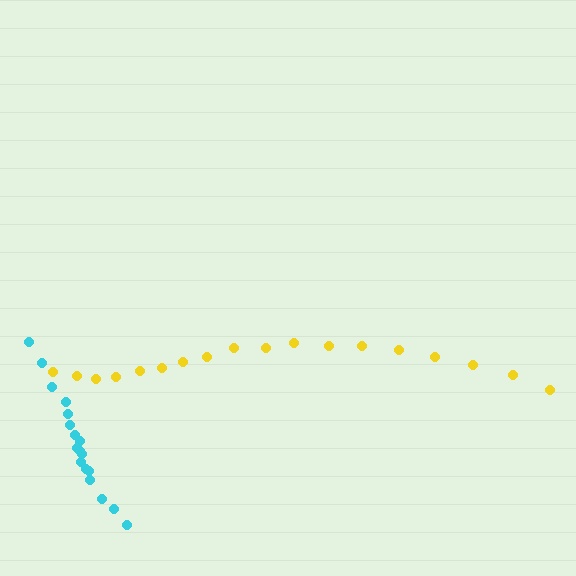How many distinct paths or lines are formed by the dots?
There are 2 distinct paths.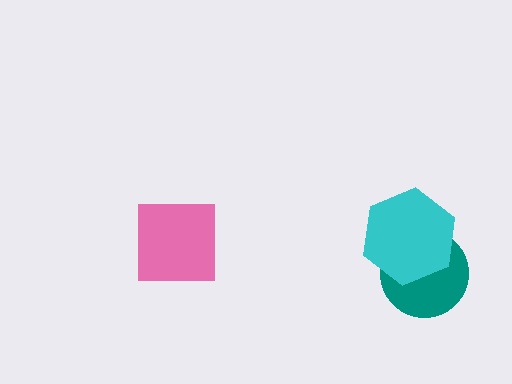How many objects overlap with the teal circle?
1 object overlaps with the teal circle.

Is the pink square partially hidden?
No, no other shape covers it.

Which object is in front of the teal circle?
The cyan hexagon is in front of the teal circle.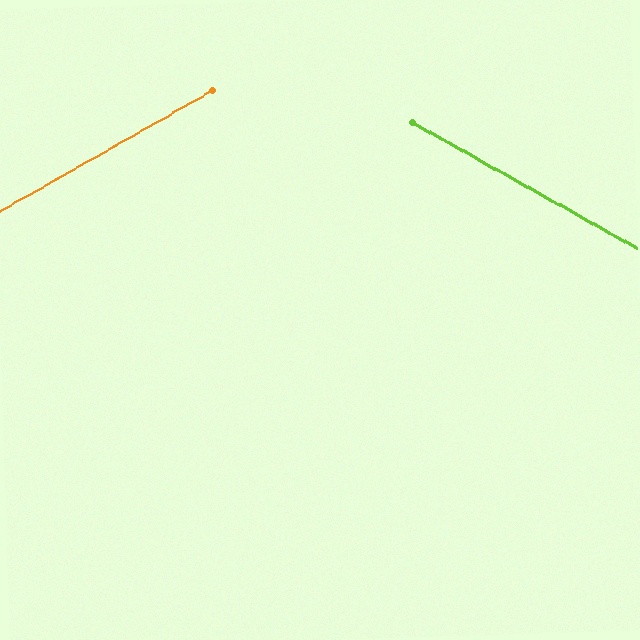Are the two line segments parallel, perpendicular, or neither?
Neither parallel nor perpendicular — they differ by about 59°.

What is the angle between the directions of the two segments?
Approximately 59 degrees.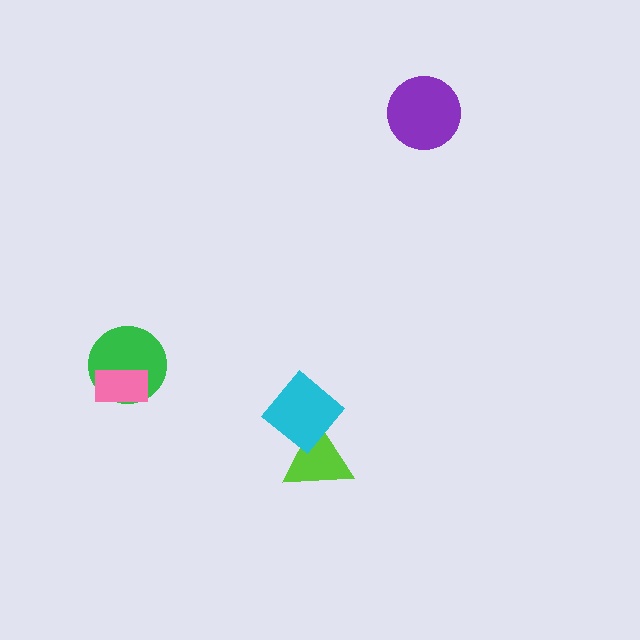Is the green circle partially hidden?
Yes, it is partially covered by another shape.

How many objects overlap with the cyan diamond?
1 object overlaps with the cyan diamond.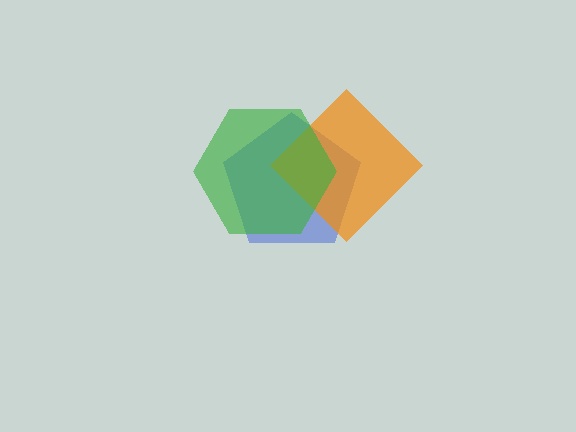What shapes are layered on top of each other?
The layered shapes are: a blue pentagon, an orange diamond, a green hexagon.